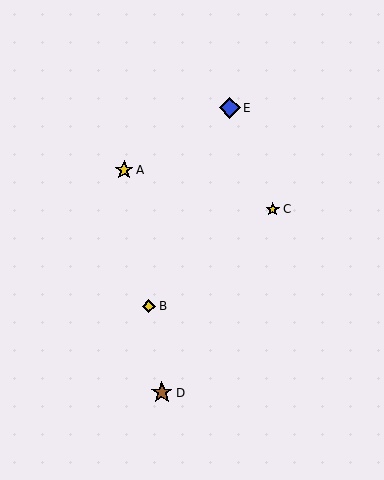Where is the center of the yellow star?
The center of the yellow star is at (124, 170).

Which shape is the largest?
The brown star (labeled D) is the largest.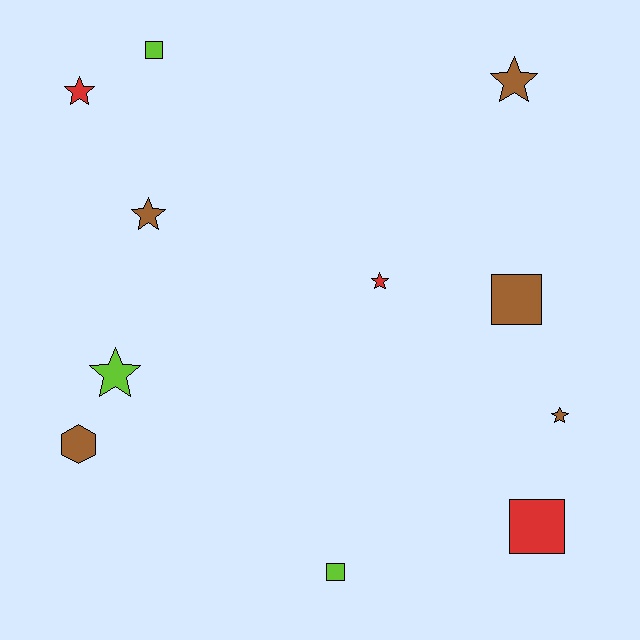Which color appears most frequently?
Brown, with 5 objects.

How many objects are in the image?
There are 11 objects.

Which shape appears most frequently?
Star, with 6 objects.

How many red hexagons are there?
There are no red hexagons.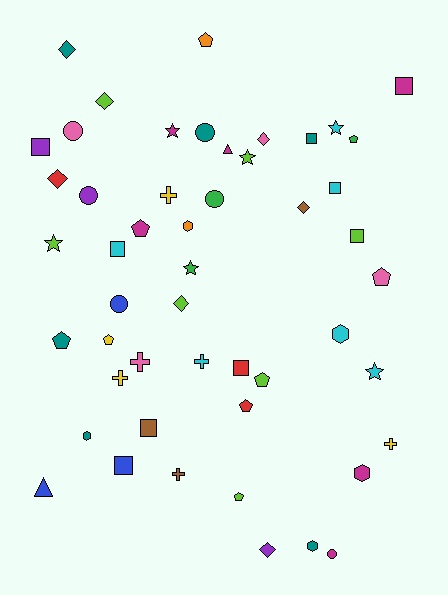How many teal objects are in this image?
There are 6 teal objects.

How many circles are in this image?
There are 6 circles.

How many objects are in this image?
There are 50 objects.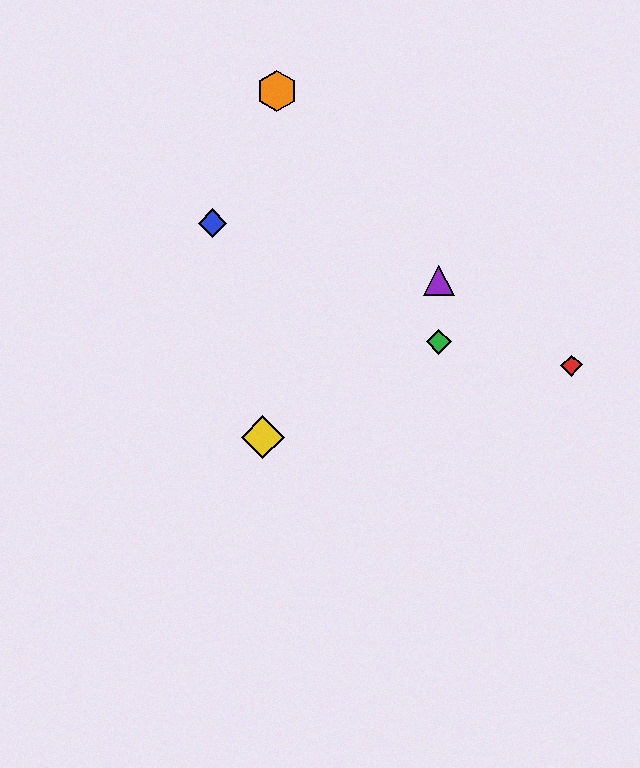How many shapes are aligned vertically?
2 shapes (the green diamond, the purple triangle) are aligned vertically.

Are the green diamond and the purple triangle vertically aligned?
Yes, both are at x≈439.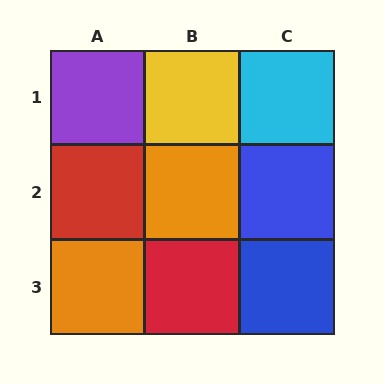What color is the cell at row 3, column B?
Red.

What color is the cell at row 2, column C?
Blue.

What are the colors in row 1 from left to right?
Purple, yellow, cyan.